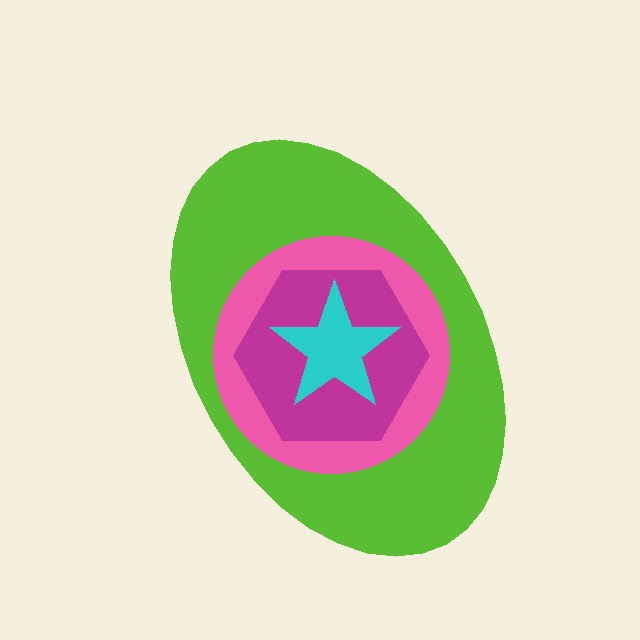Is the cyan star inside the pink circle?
Yes.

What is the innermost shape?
The cyan star.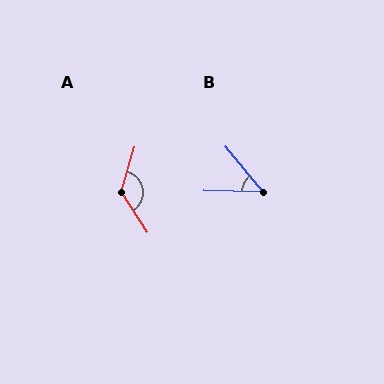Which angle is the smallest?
B, at approximately 50 degrees.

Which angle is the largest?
A, at approximately 130 degrees.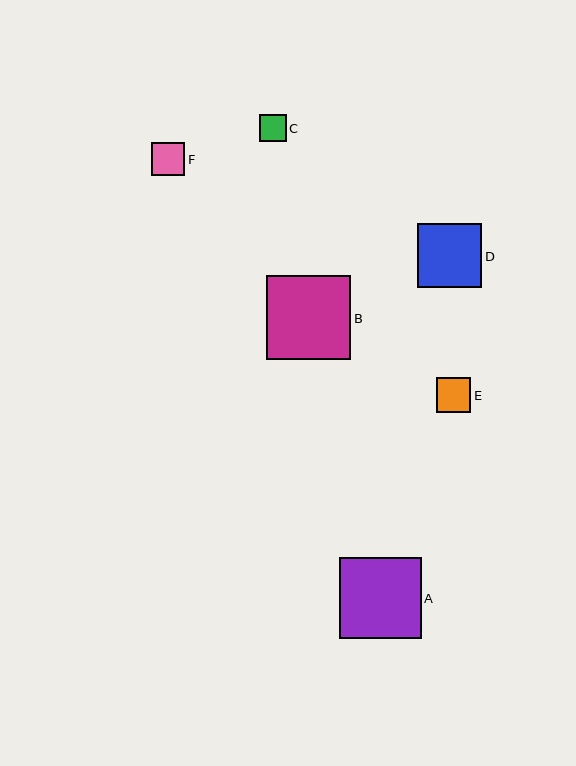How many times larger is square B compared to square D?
Square B is approximately 1.3 times the size of square D.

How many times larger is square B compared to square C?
Square B is approximately 3.1 times the size of square C.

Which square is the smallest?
Square C is the smallest with a size of approximately 27 pixels.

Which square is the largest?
Square B is the largest with a size of approximately 84 pixels.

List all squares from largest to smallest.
From largest to smallest: B, A, D, E, F, C.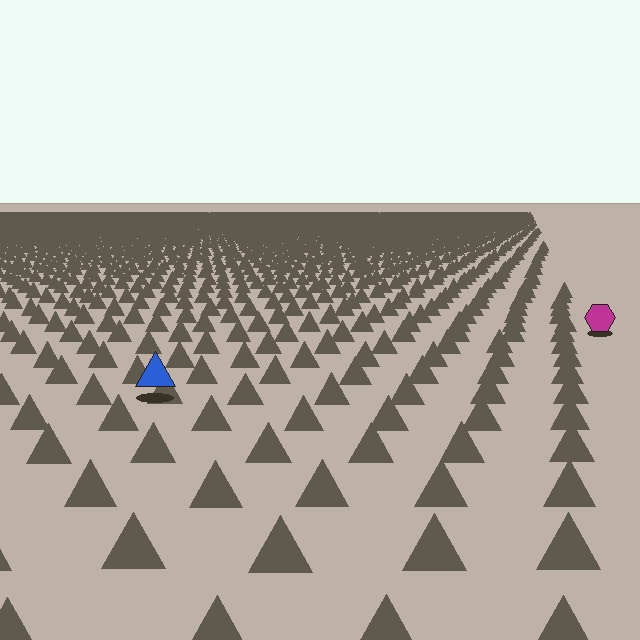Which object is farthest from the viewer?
The magenta hexagon is farthest from the viewer. It appears smaller and the ground texture around it is denser.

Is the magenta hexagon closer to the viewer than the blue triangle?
No. The blue triangle is closer — you can tell from the texture gradient: the ground texture is coarser near it.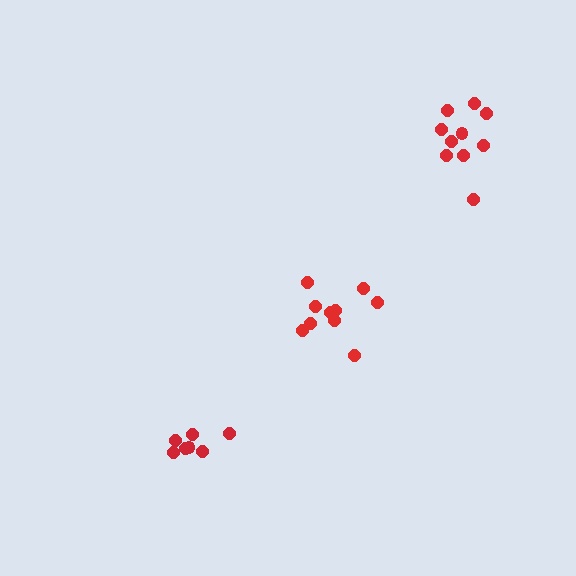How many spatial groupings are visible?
There are 3 spatial groupings.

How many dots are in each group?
Group 1: 10 dots, Group 2: 10 dots, Group 3: 7 dots (27 total).